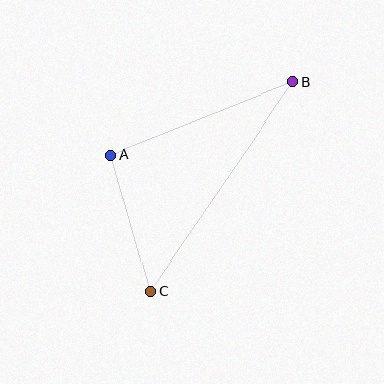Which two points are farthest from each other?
Points B and C are farthest from each other.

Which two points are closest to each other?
Points A and C are closest to each other.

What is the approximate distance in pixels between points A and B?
The distance between A and B is approximately 197 pixels.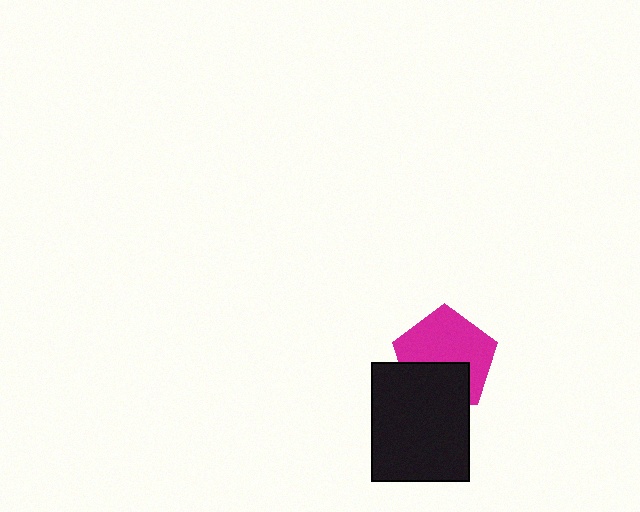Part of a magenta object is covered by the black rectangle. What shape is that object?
It is a pentagon.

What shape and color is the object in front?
The object in front is a black rectangle.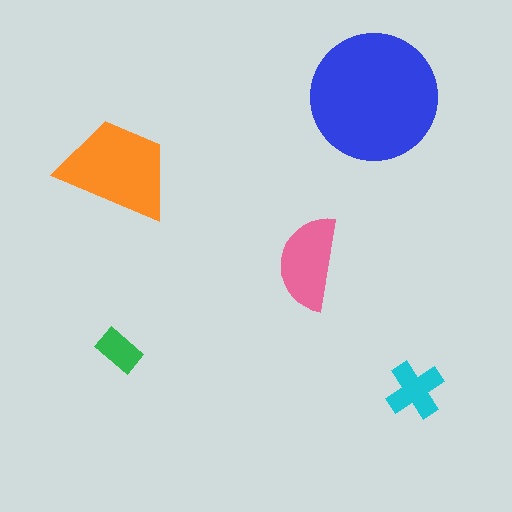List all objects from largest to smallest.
The blue circle, the orange trapezoid, the pink semicircle, the cyan cross, the green rectangle.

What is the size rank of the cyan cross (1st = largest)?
4th.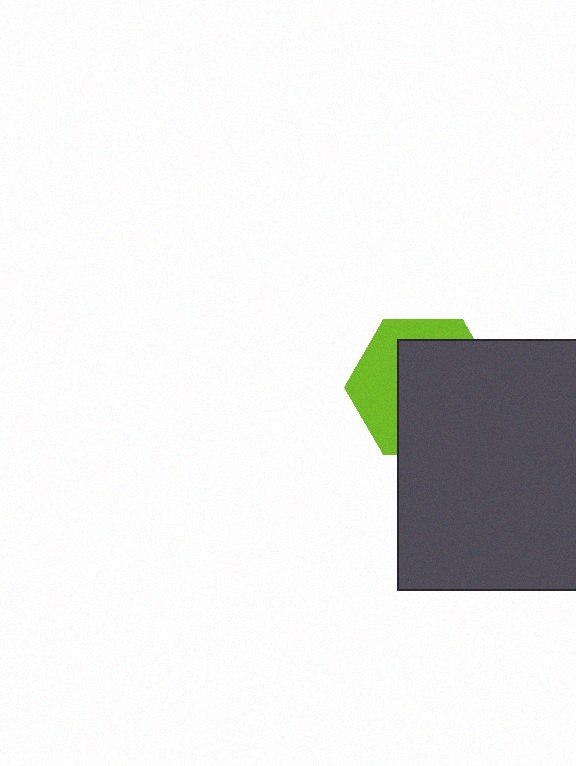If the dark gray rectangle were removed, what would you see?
You would see the complete lime hexagon.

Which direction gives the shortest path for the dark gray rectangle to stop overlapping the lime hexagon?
Moving toward the lower-right gives the shortest separation.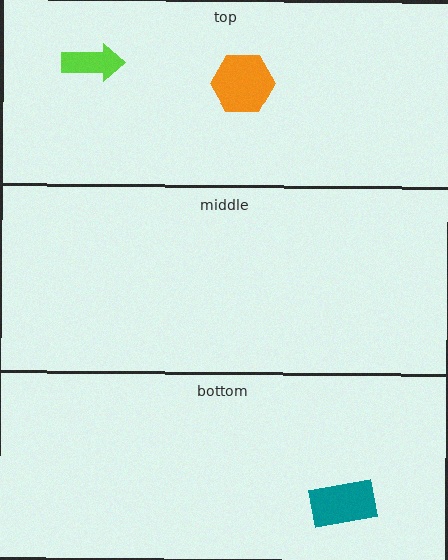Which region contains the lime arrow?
The top region.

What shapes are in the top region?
The lime arrow, the orange hexagon.